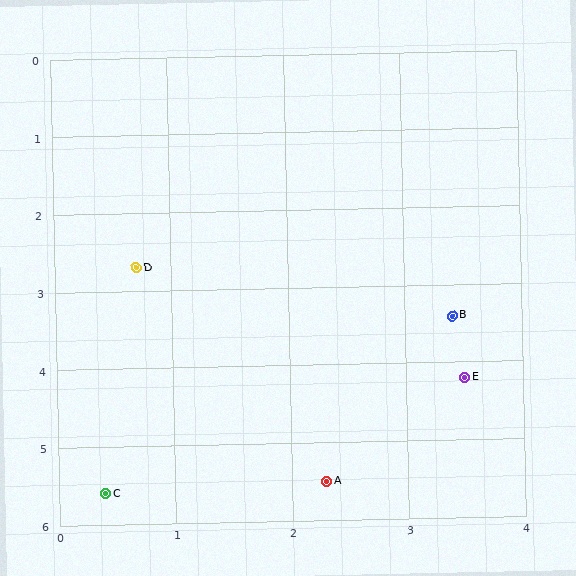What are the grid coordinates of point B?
Point B is at approximately (3.4, 3.4).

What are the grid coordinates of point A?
Point A is at approximately (2.3, 5.5).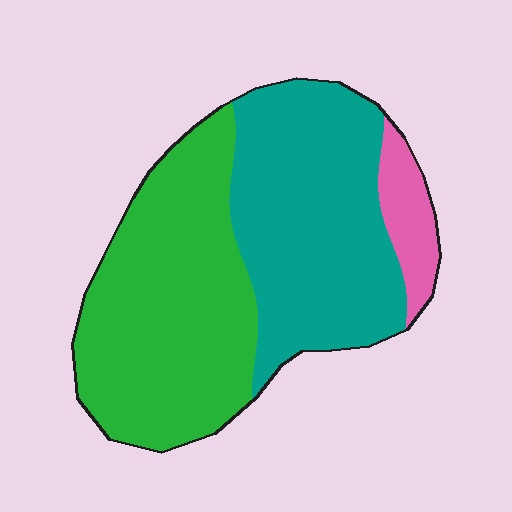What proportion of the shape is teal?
Teal takes up between a quarter and a half of the shape.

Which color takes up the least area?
Pink, at roughly 10%.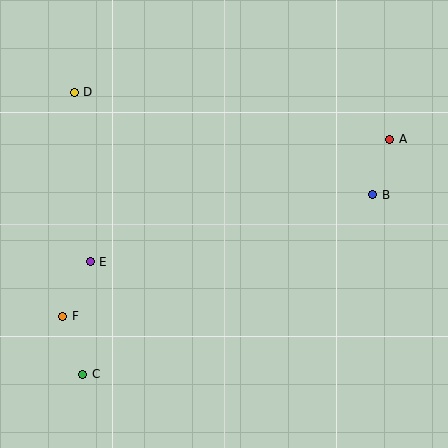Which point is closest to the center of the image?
Point E at (90, 262) is closest to the center.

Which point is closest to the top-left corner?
Point D is closest to the top-left corner.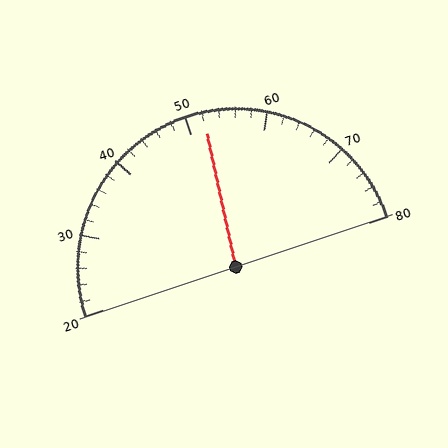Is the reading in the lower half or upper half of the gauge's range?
The reading is in the upper half of the range (20 to 80).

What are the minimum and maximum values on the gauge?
The gauge ranges from 20 to 80.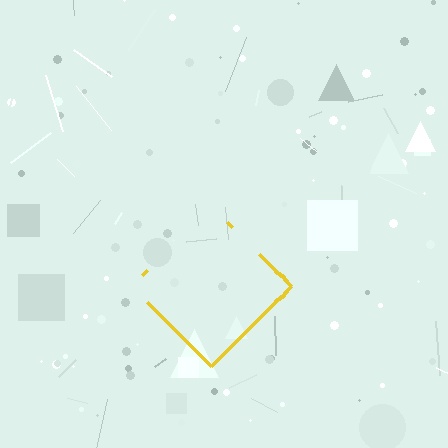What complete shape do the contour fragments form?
The contour fragments form a diamond.